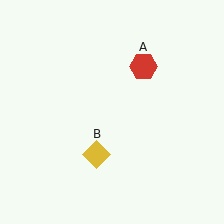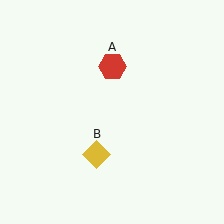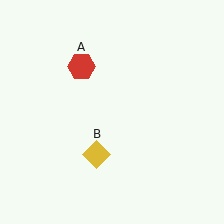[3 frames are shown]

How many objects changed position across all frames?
1 object changed position: red hexagon (object A).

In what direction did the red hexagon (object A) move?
The red hexagon (object A) moved left.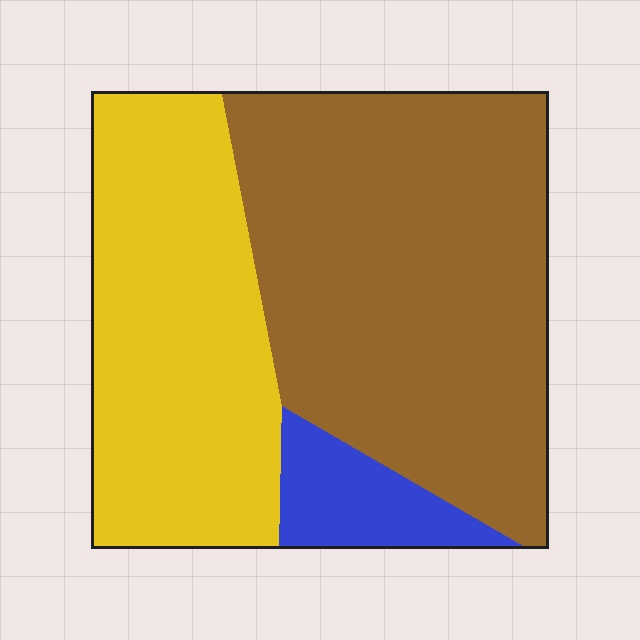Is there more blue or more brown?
Brown.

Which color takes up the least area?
Blue, at roughly 10%.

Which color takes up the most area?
Brown, at roughly 55%.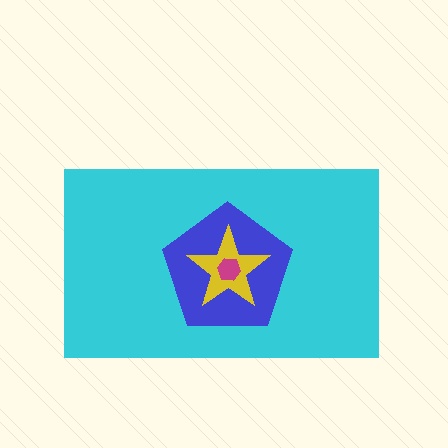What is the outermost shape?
The cyan rectangle.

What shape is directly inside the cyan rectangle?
The blue pentagon.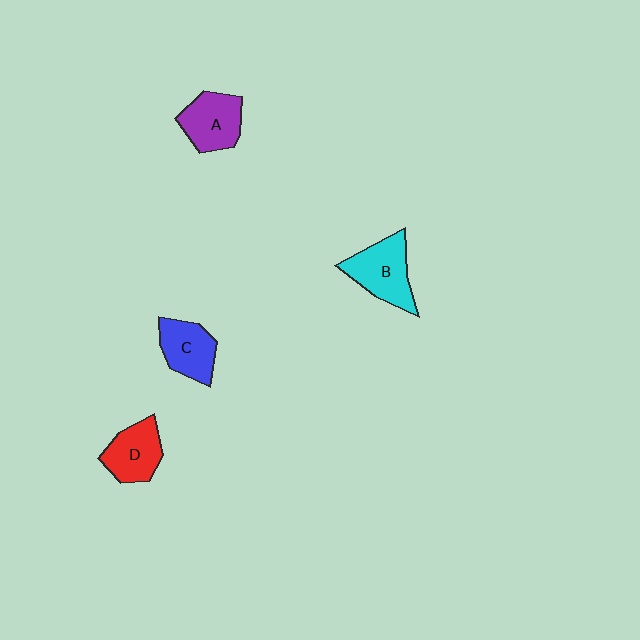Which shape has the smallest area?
Shape C (blue).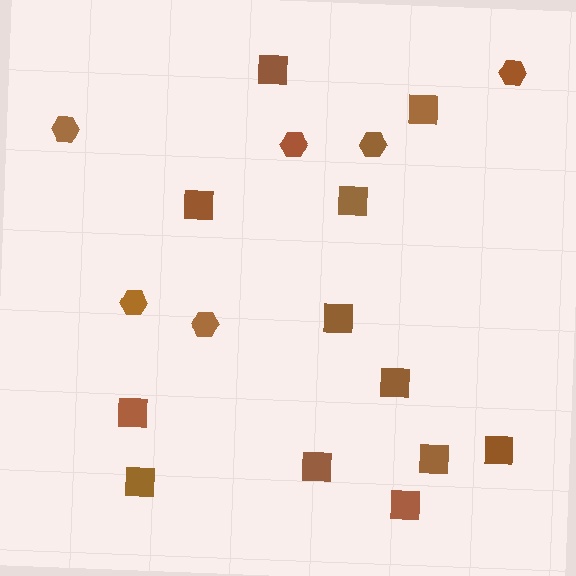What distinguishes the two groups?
There are 2 groups: one group of squares (12) and one group of hexagons (6).